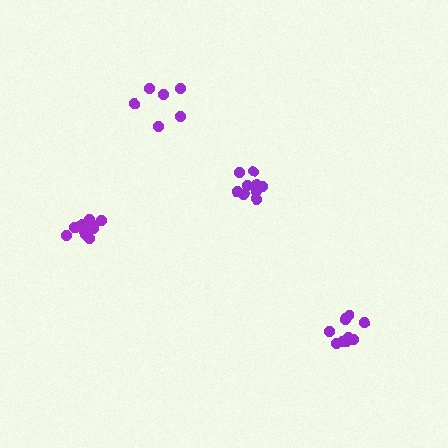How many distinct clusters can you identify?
There are 4 distinct clusters.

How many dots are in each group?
Group 1: 10 dots, Group 2: 10 dots, Group 3: 6 dots, Group 4: 11 dots (37 total).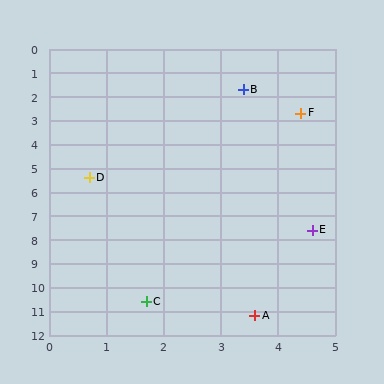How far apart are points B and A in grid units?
Points B and A are about 9.5 grid units apart.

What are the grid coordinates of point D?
Point D is at approximately (0.7, 5.4).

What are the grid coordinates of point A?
Point A is at approximately (3.6, 11.2).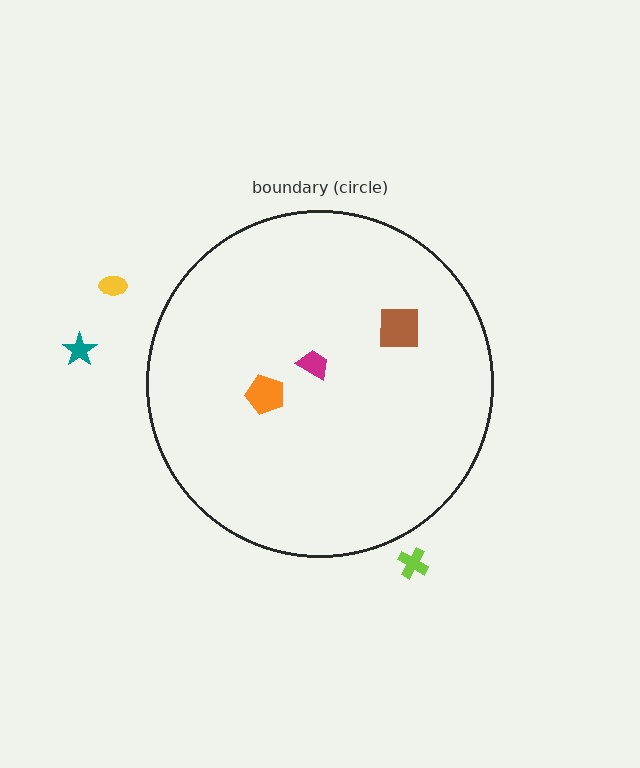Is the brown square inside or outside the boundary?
Inside.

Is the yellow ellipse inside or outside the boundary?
Outside.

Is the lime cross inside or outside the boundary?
Outside.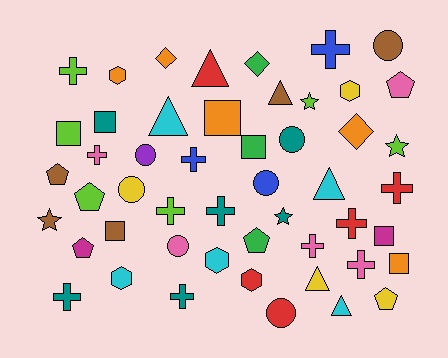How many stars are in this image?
There are 4 stars.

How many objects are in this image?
There are 50 objects.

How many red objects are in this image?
There are 5 red objects.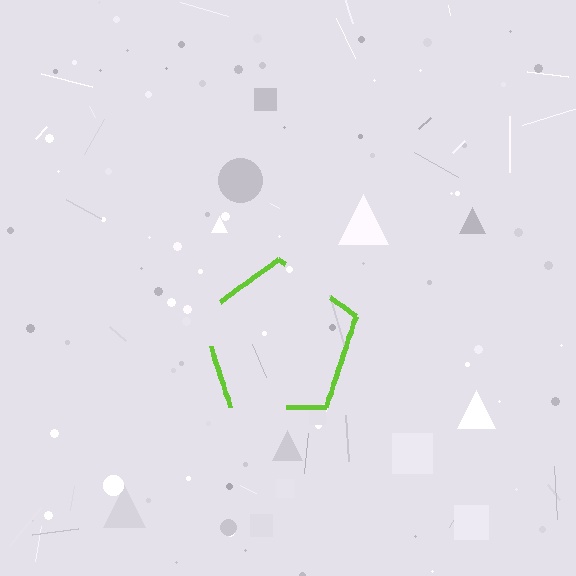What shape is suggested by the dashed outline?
The dashed outline suggests a pentagon.